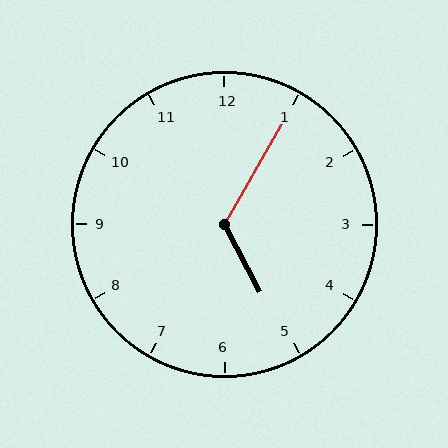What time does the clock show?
5:05.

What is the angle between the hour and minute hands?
Approximately 122 degrees.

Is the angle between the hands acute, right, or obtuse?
It is obtuse.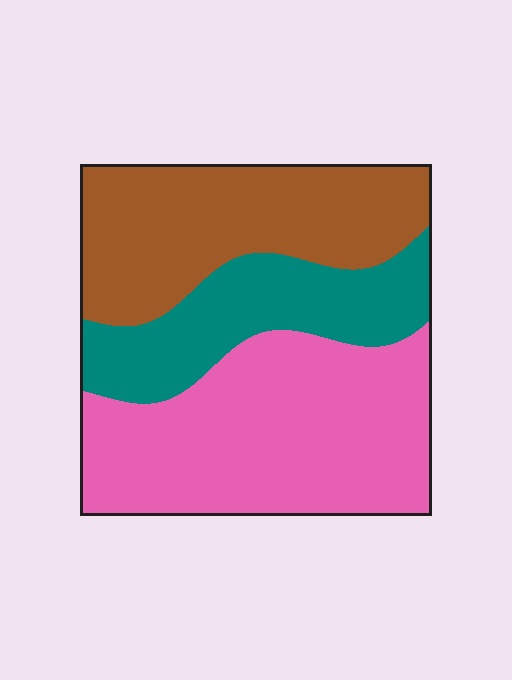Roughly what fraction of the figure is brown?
Brown takes up about one third (1/3) of the figure.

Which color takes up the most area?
Pink, at roughly 45%.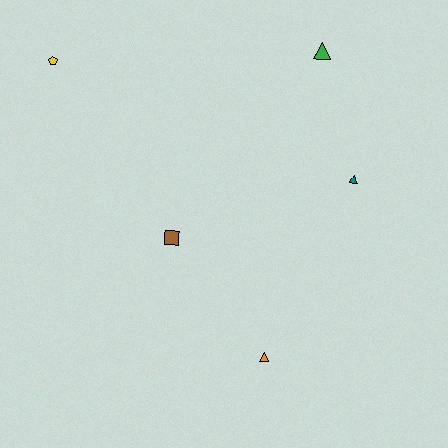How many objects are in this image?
There are 5 objects.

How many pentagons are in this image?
There is 1 pentagon.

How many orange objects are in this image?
There is 1 orange object.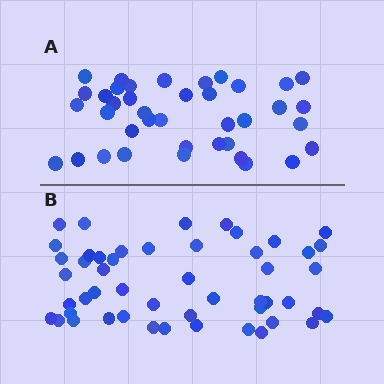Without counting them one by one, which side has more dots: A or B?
Region B (the bottom region) has more dots.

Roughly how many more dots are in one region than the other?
Region B has roughly 12 or so more dots than region A.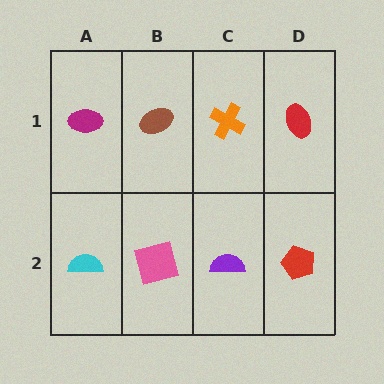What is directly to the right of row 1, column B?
An orange cross.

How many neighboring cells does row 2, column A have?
2.